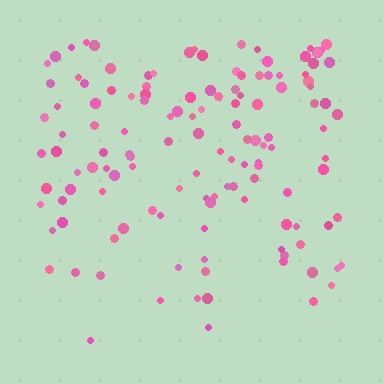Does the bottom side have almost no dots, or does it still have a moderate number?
Still a moderate number, just noticeably fewer than the top.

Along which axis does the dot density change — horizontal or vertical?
Vertical.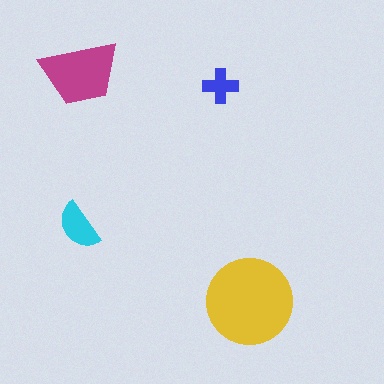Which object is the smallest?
The blue cross.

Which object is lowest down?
The yellow circle is bottommost.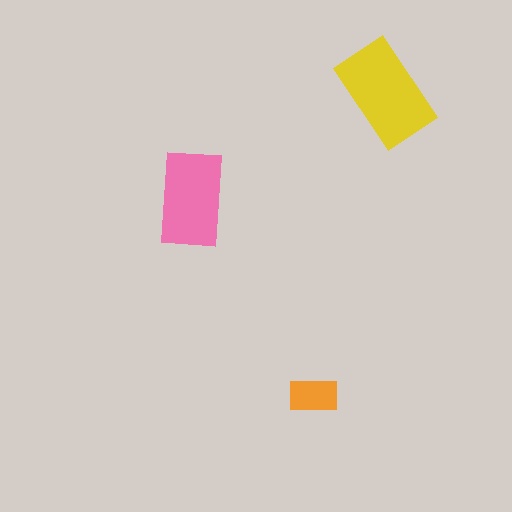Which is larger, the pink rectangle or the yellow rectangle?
The yellow one.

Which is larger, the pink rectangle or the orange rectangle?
The pink one.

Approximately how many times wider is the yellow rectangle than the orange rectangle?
About 2 times wider.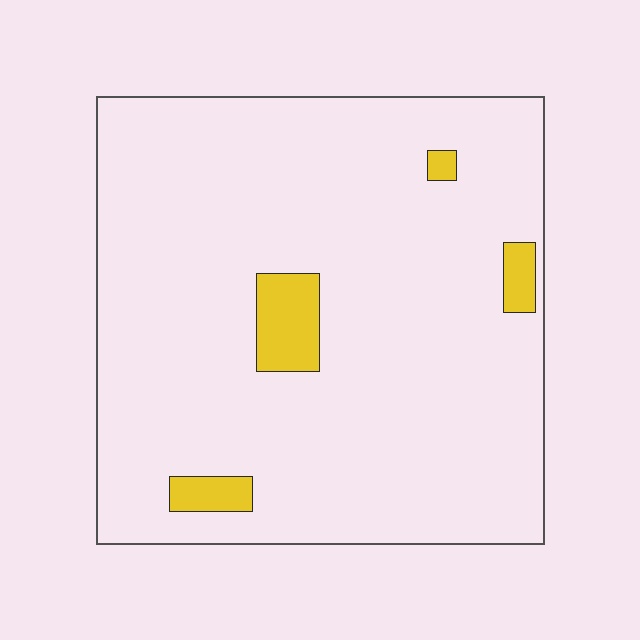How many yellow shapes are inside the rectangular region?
4.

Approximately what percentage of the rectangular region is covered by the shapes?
Approximately 5%.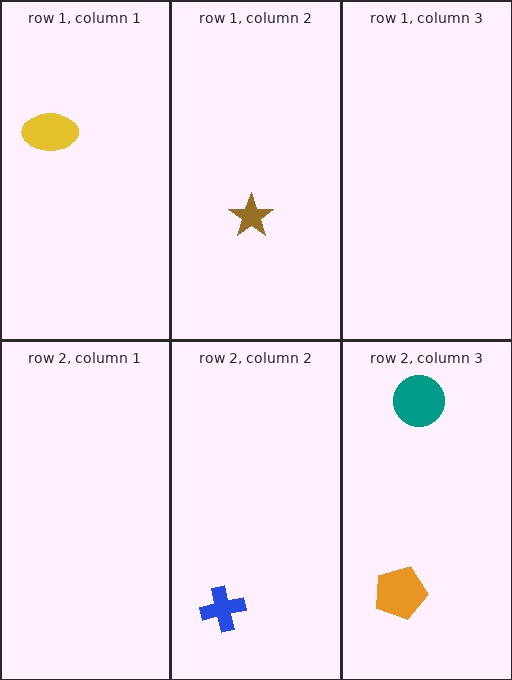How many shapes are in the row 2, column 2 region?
1.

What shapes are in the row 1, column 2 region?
The brown star.